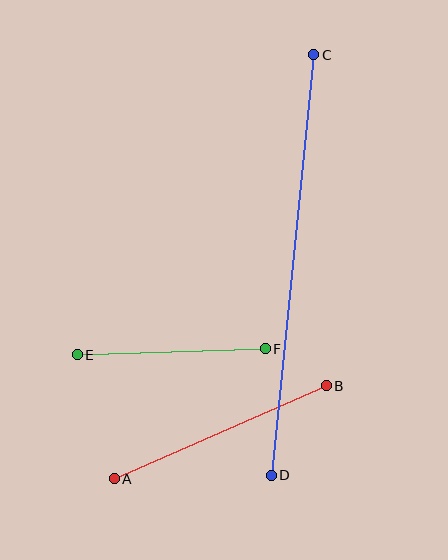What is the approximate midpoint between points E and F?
The midpoint is at approximately (171, 352) pixels.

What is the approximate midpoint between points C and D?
The midpoint is at approximately (293, 265) pixels.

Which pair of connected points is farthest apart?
Points C and D are farthest apart.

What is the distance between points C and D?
The distance is approximately 423 pixels.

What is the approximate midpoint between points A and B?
The midpoint is at approximately (220, 432) pixels.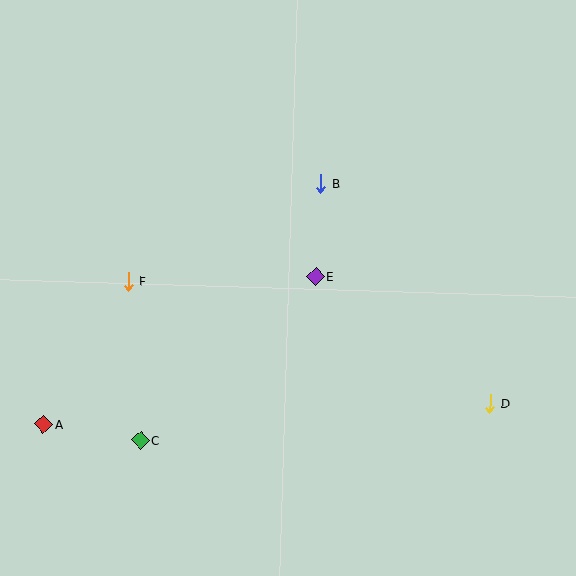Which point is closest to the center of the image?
Point E at (315, 277) is closest to the center.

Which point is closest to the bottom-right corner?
Point D is closest to the bottom-right corner.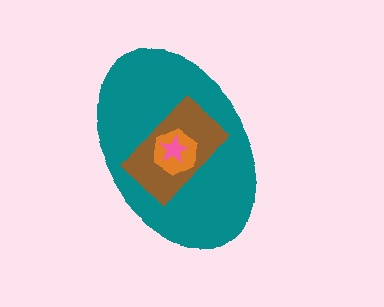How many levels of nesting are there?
4.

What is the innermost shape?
The pink star.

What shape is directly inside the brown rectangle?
The orange hexagon.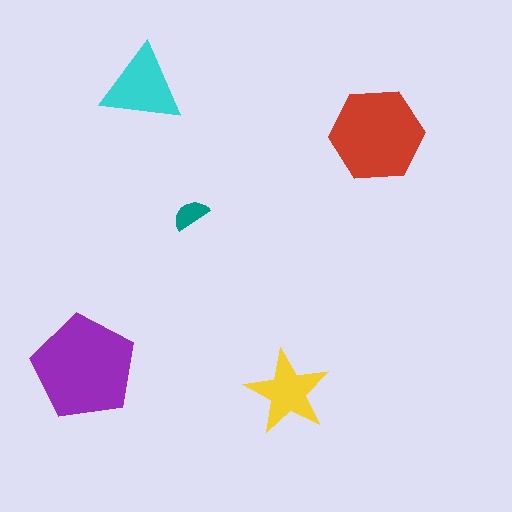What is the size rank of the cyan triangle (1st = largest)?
3rd.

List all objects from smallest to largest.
The teal semicircle, the yellow star, the cyan triangle, the red hexagon, the purple pentagon.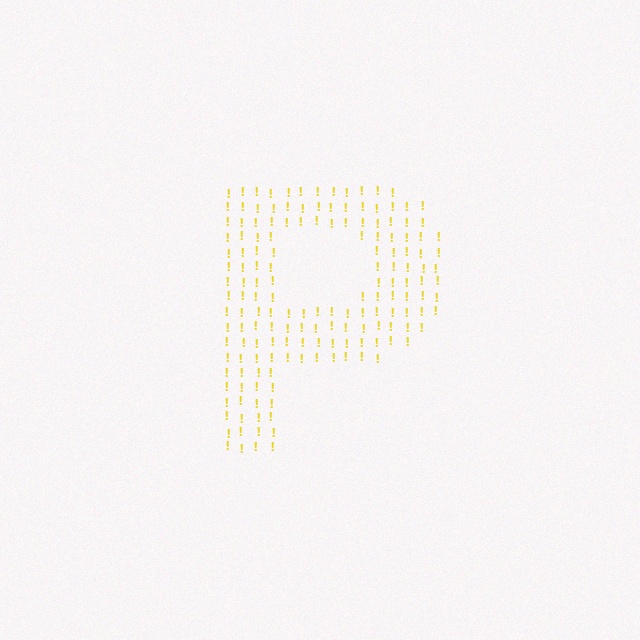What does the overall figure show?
The overall figure shows the letter P.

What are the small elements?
The small elements are exclamation marks.